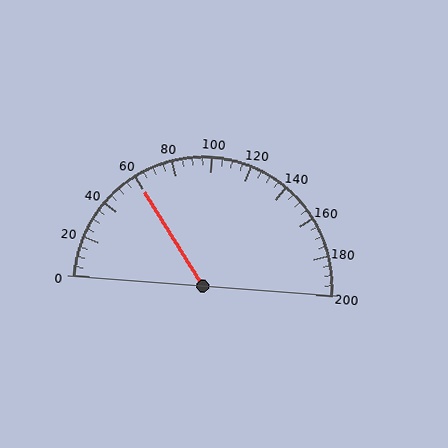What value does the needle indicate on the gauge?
The needle indicates approximately 60.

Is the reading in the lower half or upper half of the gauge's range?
The reading is in the lower half of the range (0 to 200).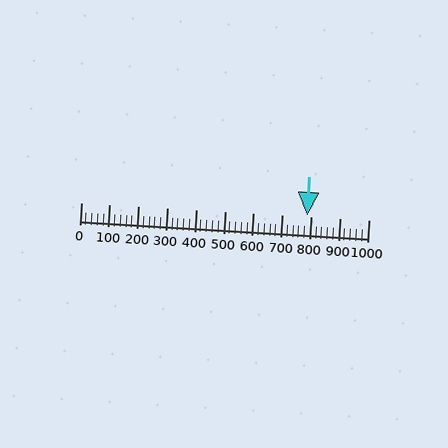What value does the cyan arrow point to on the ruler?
The cyan arrow points to approximately 786.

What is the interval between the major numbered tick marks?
The major tick marks are spaced 100 units apart.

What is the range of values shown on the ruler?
The ruler shows values from 0 to 1000.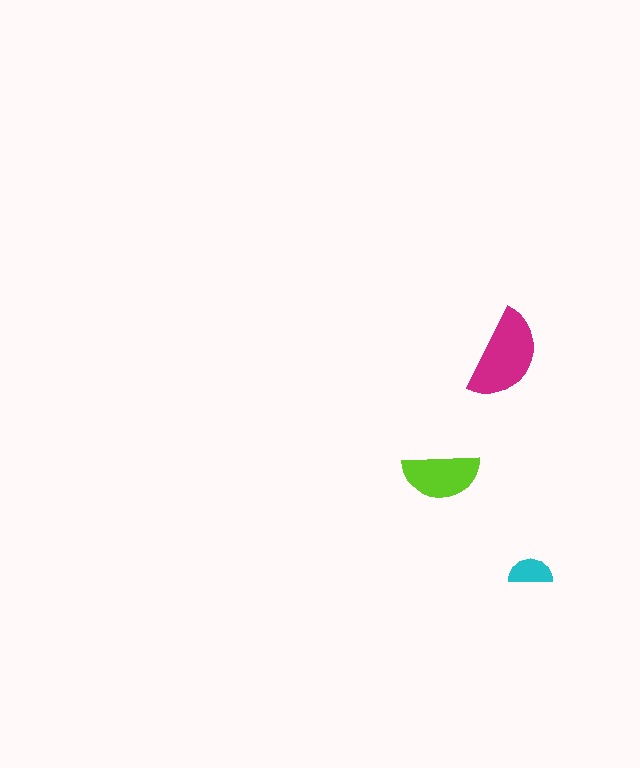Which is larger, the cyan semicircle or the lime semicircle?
The lime one.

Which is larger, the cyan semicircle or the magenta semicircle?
The magenta one.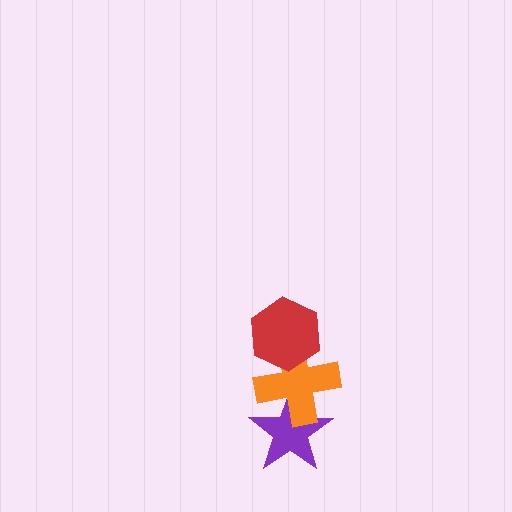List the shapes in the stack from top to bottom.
From top to bottom: the red hexagon, the orange cross, the purple star.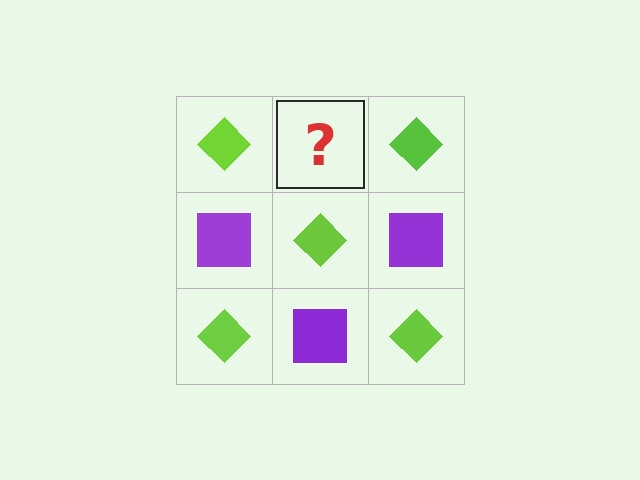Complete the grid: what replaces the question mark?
The question mark should be replaced with a purple square.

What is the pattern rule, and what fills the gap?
The rule is that it alternates lime diamond and purple square in a checkerboard pattern. The gap should be filled with a purple square.